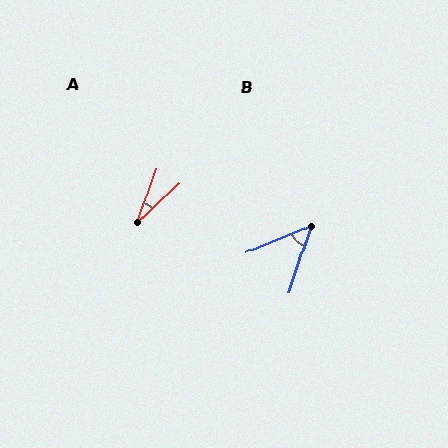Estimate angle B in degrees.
Approximately 49 degrees.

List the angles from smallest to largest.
A (27°), B (49°).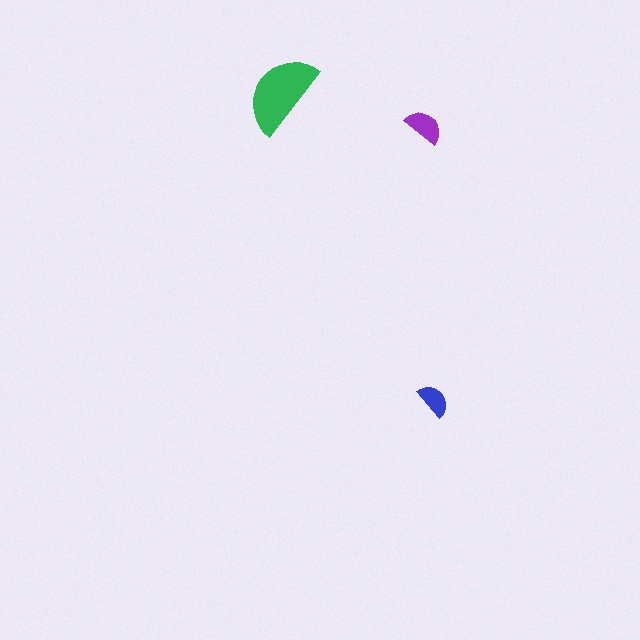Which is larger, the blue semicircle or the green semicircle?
The green one.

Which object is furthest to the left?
The green semicircle is leftmost.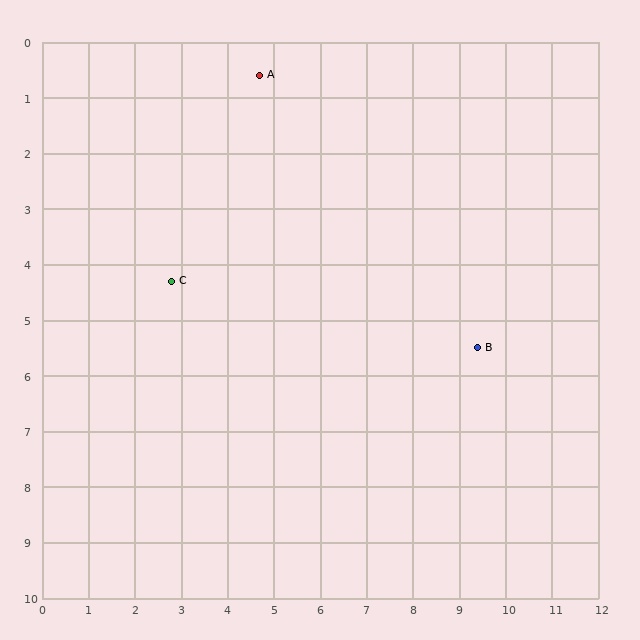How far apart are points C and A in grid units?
Points C and A are about 4.2 grid units apart.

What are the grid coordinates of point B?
Point B is at approximately (9.4, 5.5).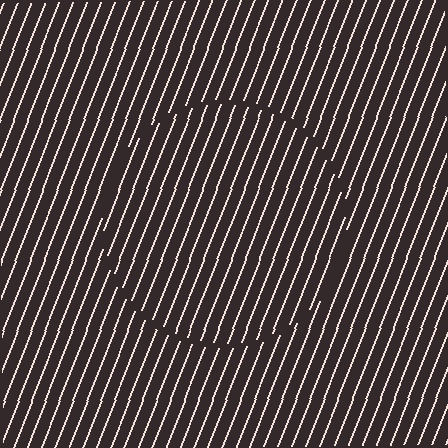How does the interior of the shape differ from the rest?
The interior of the shape contains the same grating, shifted by half a period — the contour is defined by the phase discontinuity where line-ends from the inner and outer gratings abut.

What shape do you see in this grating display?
An illusory circle. The interior of the shape contains the same grating, shifted by half a period — the contour is defined by the phase discontinuity where line-ends from the inner and outer gratings abut.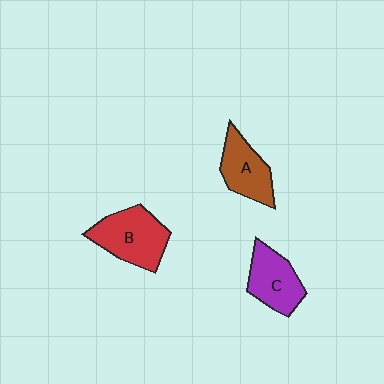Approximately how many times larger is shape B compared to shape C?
Approximately 1.2 times.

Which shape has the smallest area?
Shape A (brown).